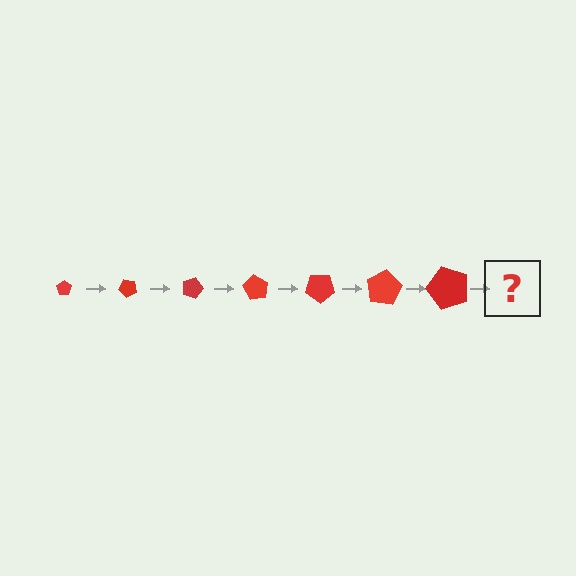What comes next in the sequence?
The next element should be a pentagon, larger than the previous one and rotated 315 degrees from the start.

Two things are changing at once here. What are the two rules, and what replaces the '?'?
The two rules are that the pentagon grows larger each step and it rotates 45 degrees each step. The '?' should be a pentagon, larger than the previous one and rotated 315 degrees from the start.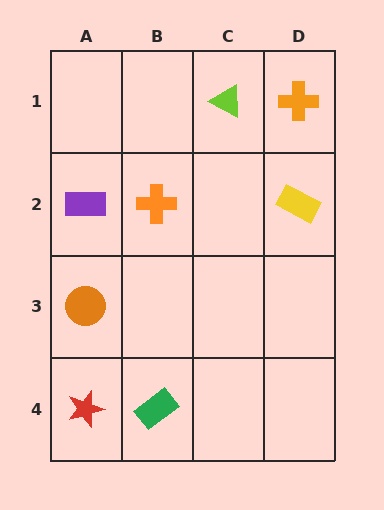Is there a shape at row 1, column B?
No, that cell is empty.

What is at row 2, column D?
A yellow rectangle.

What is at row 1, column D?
An orange cross.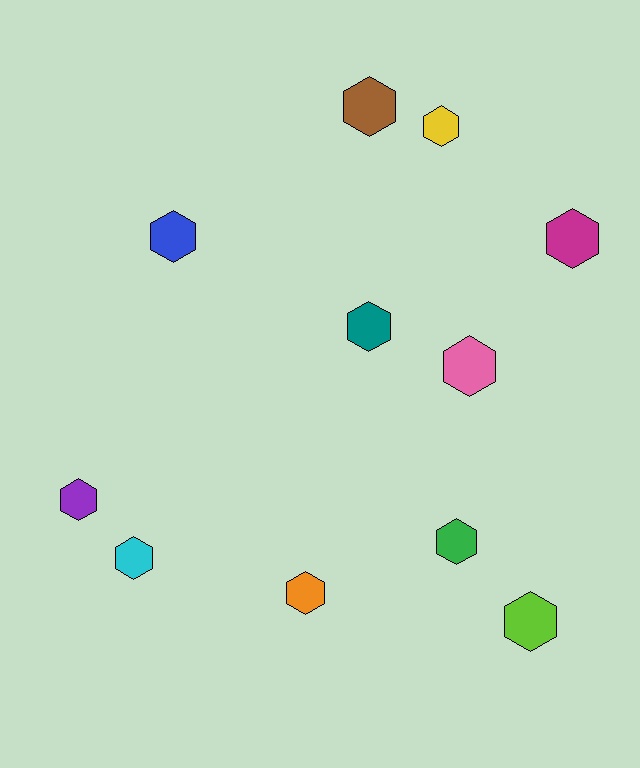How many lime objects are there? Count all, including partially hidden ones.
There is 1 lime object.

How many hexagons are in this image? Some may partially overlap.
There are 11 hexagons.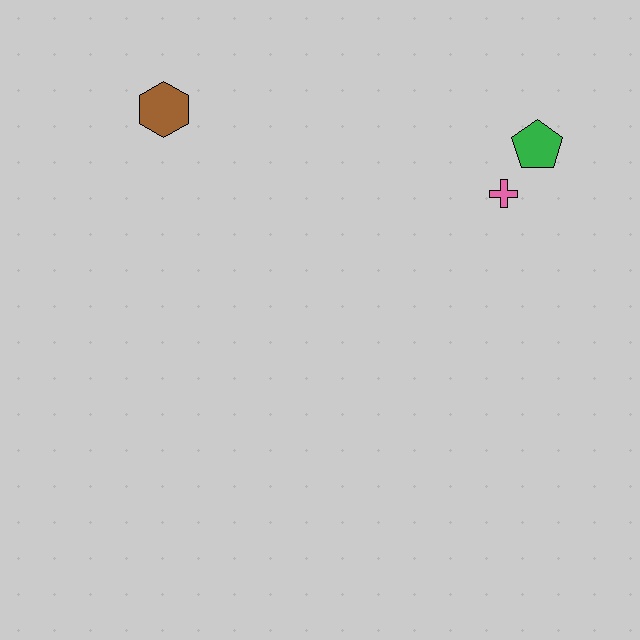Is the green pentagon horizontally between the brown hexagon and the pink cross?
No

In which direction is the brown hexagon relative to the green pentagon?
The brown hexagon is to the left of the green pentagon.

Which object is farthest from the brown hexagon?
The green pentagon is farthest from the brown hexagon.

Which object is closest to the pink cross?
The green pentagon is closest to the pink cross.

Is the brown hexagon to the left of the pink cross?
Yes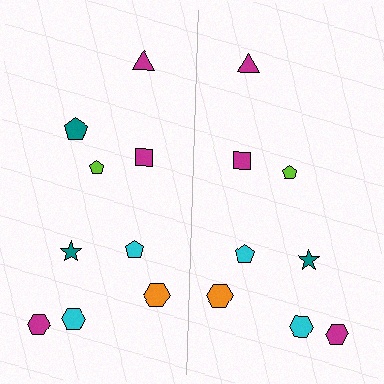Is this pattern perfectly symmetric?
No, the pattern is not perfectly symmetric. A teal pentagon is missing from the right side.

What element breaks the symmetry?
A teal pentagon is missing from the right side.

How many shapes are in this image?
There are 17 shapes in this image.